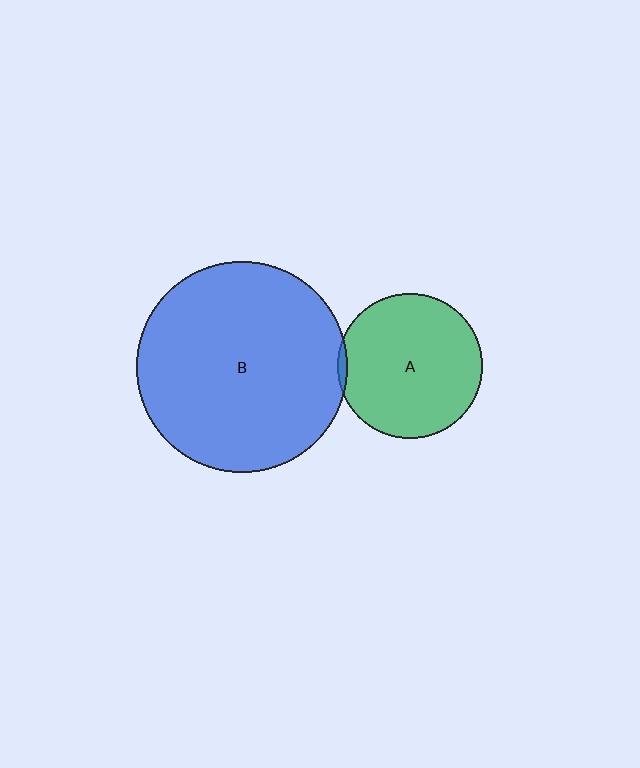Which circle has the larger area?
Circle B (blue).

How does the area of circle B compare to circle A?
Approximately 2.1 times.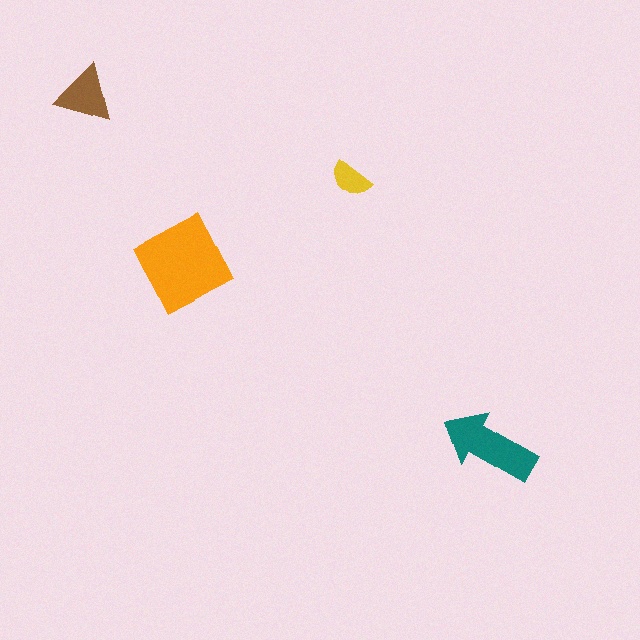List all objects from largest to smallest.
The orange square, the teal arrow, the brown triangle, the yellow semicircle.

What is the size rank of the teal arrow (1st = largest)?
2nd.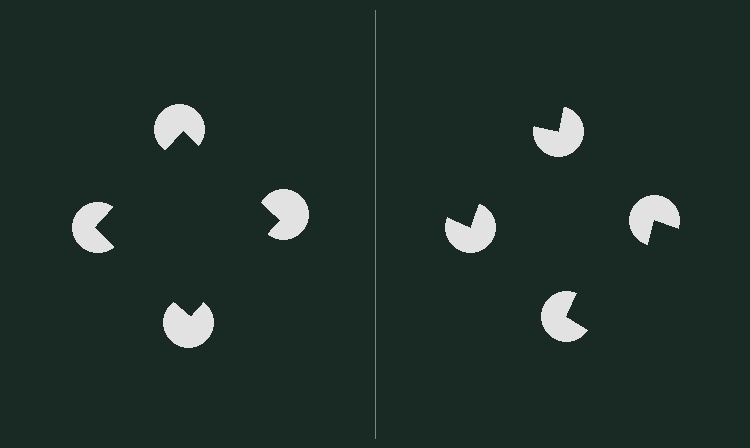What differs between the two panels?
The pac-man discs are positioned identically on both sides; only the wedge orientations differ. On the left they align to a square; on the right they are misaligned.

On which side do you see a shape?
An illusory square appears on the left side. On the right side the wedge cuts are rotated, so no coherent shape forms.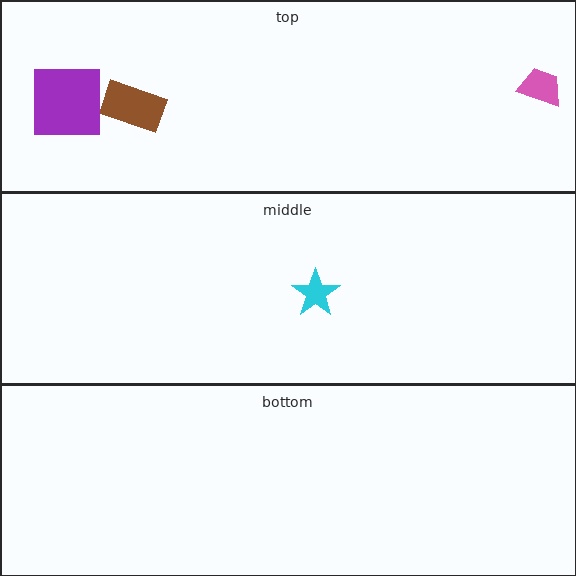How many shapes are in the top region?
3.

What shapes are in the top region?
The pink trapezoid, the brown rectangle, the purple square.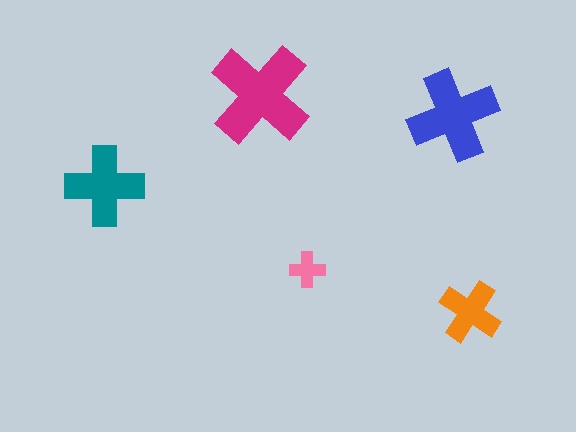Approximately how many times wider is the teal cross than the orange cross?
About 1.5 times wider.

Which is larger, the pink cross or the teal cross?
The teal one.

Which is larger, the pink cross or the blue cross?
The blue one.